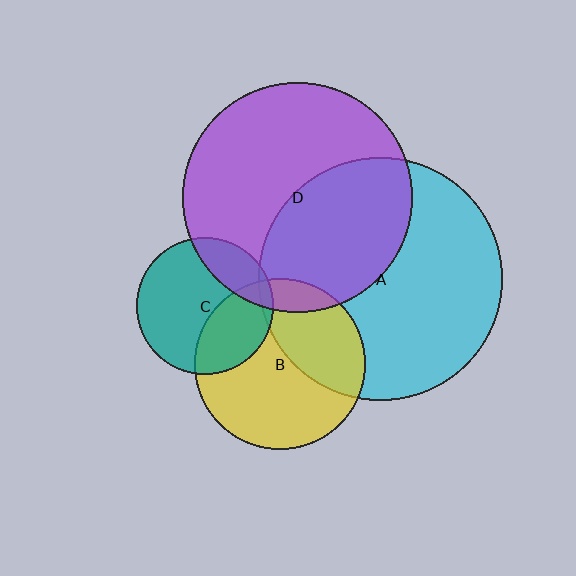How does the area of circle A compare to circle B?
Approximately 2.0 times.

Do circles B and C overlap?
Yes.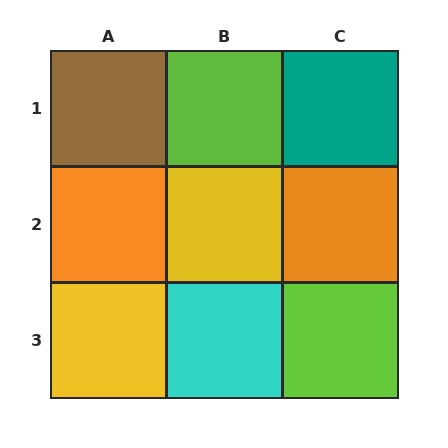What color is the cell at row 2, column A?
Orange.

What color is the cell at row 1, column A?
Brown.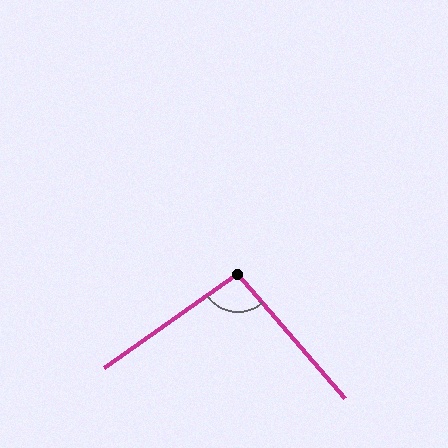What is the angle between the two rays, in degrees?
Approximately 96 degrees.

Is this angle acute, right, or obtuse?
It is obtuse.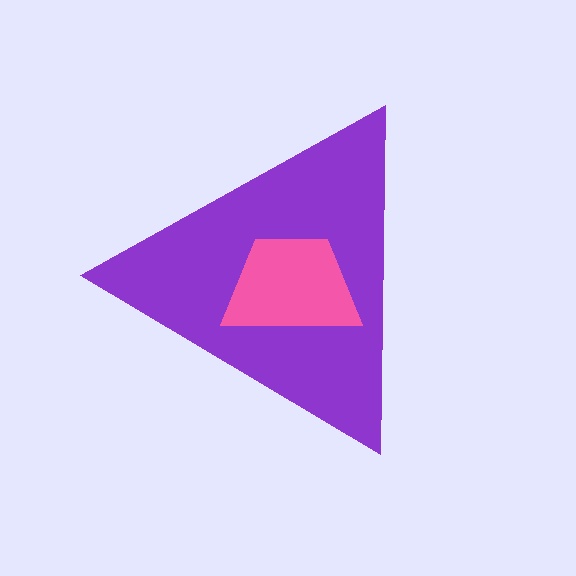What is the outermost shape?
The purple triangle.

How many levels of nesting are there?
2.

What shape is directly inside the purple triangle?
The pink trapezoid.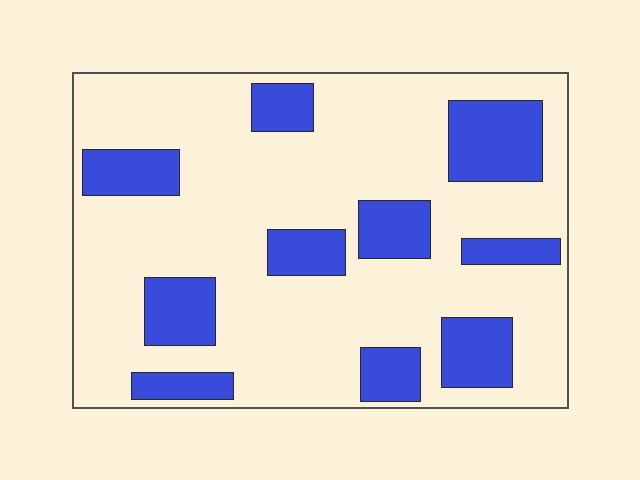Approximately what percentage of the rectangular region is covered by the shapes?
Approximately 25%.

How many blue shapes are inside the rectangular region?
10.